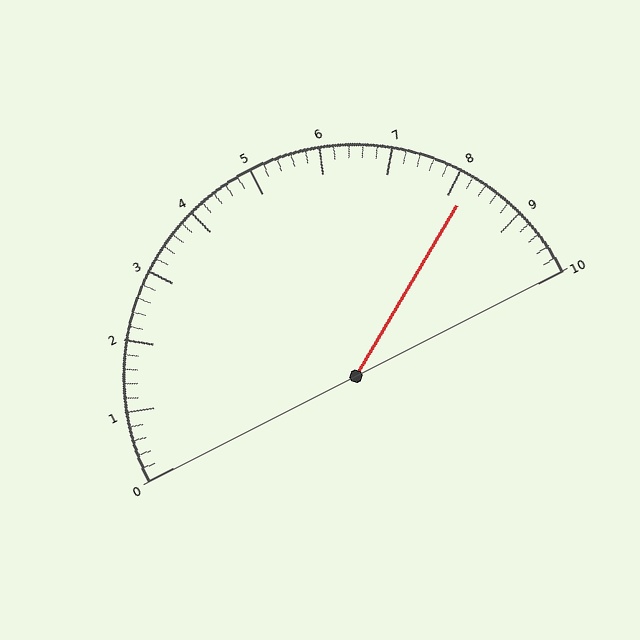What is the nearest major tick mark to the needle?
The nearest major tick mark is 8.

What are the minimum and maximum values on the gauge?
The gauge ranges from 0 to 10.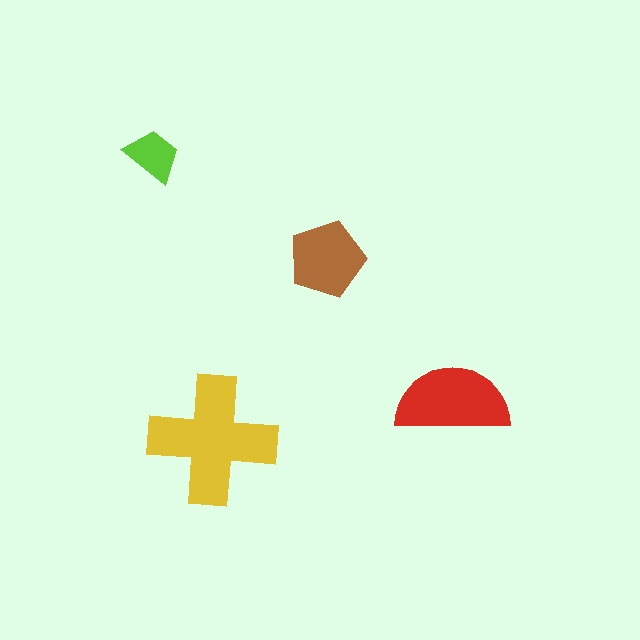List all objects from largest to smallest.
The yellow cross, the red semicircle, the brown pentagon, the lime trapezoid.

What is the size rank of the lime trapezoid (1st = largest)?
4th.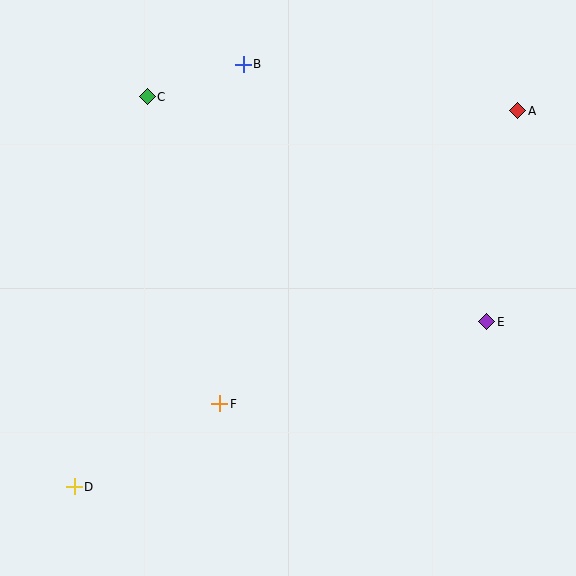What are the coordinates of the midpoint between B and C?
The midpoint between B and C is at (195, 80).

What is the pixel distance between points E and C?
The distance between E and C is 407 pixels.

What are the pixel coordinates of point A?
Point A is at (518, 111).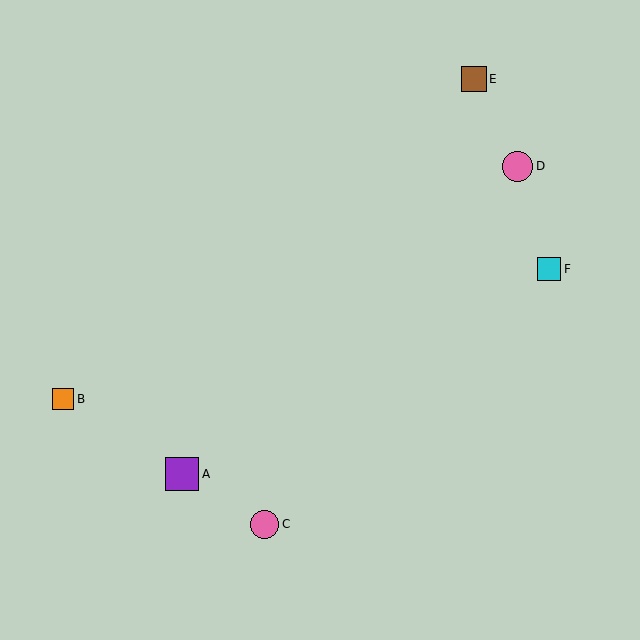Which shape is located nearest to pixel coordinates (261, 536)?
The pink circle (labeled C) at (265, 524) is nearest to that location.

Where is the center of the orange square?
The center of the orange square is at (63, 399).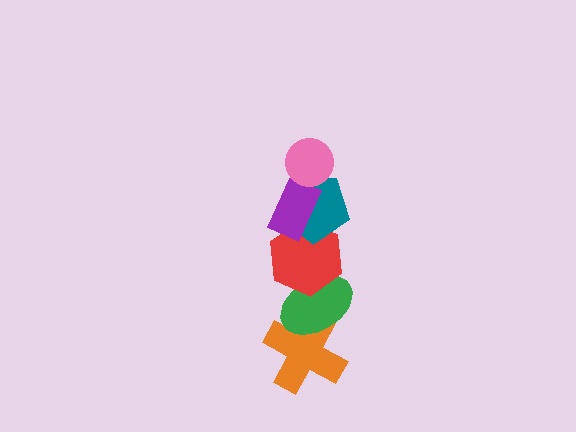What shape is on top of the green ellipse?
The red hexagon is on top of the green ellipse.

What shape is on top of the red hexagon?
The teal pentagon is on top of the red hexagon.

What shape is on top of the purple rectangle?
The pink circle is on top of the purple rectangle.